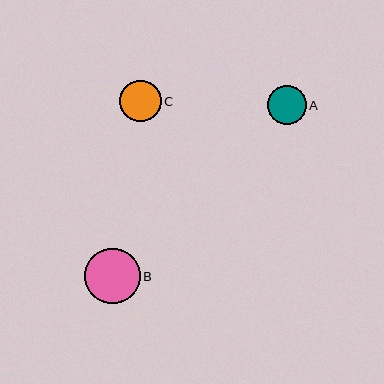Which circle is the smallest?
Circle A is the smallest with a size of approximately 38 pixels.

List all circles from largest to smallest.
From largest to smallest: B, C, A.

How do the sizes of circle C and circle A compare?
Circle C and circle A are approximately the same size.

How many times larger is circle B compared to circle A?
Circle B is approximately 1.4 times the size of circle A.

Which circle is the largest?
Circle B is the largest with a size of approximately 55 pixels.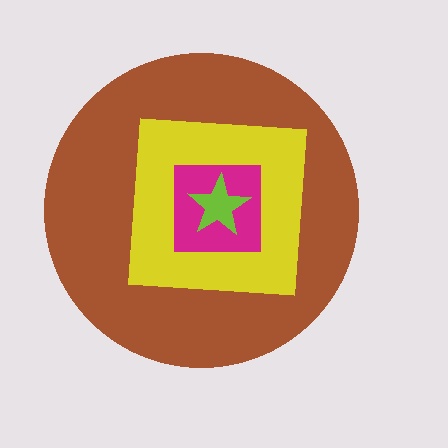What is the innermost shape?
The lime star.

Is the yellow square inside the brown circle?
Yes.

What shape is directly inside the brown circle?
The yellow square.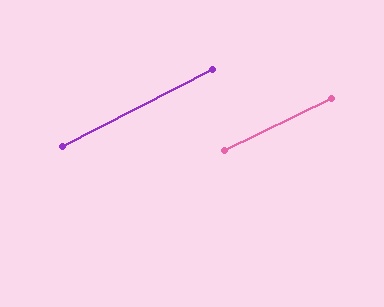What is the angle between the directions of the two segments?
Approximately 1 degree.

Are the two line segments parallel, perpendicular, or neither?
Parallel — their directions differ by only 0.9°.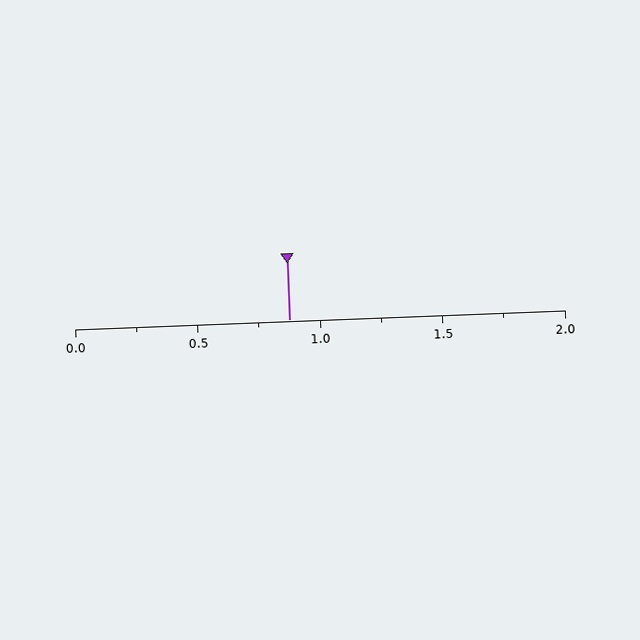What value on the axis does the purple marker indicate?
The marker indicates approximately 0.88.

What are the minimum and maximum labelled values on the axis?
The axis runs from 0.0 to 2.0.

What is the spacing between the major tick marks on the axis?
The major ticks are spaced 0.5 apart.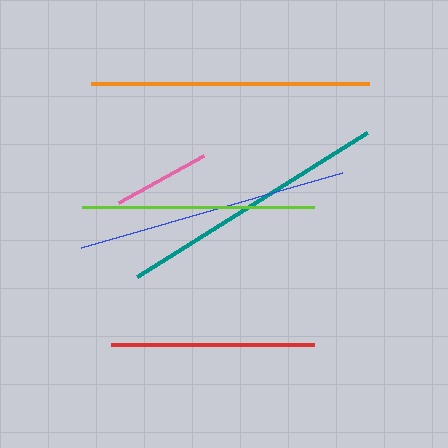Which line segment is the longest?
The orange line is the longest at approximately 278 pixels.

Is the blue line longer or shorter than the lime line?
The blue line is longer than the lime line.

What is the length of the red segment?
The red segment is approximately 203 pixels long.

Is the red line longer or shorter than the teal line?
The teal line is longer than the red line.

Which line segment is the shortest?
The pink line is the shortest at approximately 98 pixels.